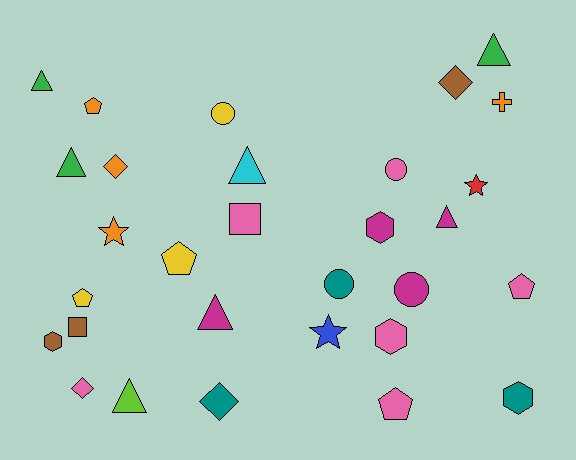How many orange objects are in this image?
There are 4 orange objects.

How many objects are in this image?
There are 30 objects.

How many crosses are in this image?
There is 1 cross.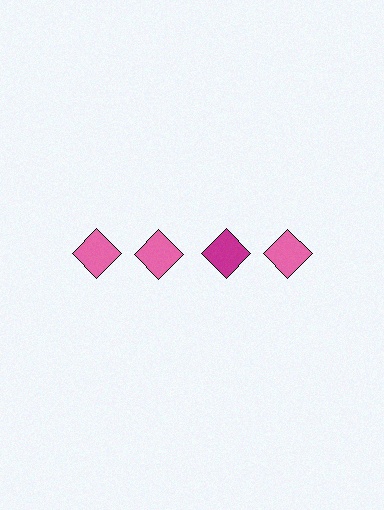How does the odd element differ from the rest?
It has a different color: magenta instead of pink.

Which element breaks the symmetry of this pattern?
The magenta diamond in the top row, center column breaks the symmetry. All other shapes are pink diamonds.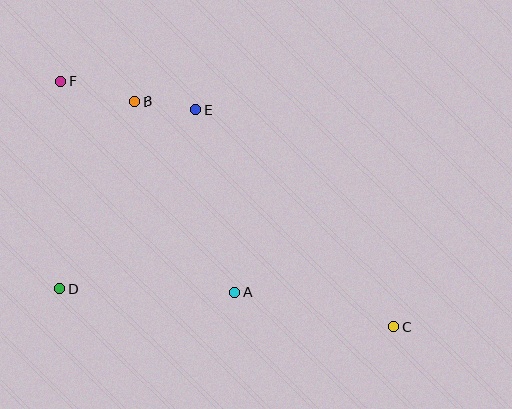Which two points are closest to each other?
Points B and E are closest to each other.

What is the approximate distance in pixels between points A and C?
The distance between A and C is approximately 162 pixels.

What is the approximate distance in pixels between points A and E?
The distance between A and E is approximately 187 pixels.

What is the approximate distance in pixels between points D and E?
The distance between D and E is approximately 224 pixels.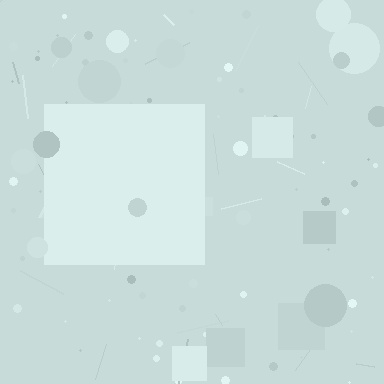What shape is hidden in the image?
A square is hidden in the image.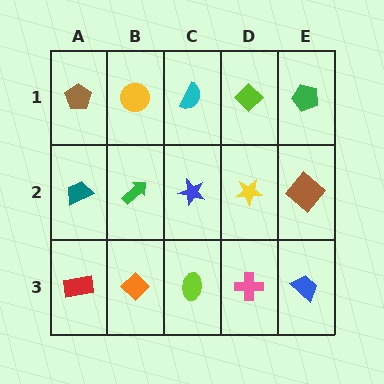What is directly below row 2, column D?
A pink cross.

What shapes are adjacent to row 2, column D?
A lime diamond (row 1, column D), a pink cross (row 3, column D), a blue star (row 2, column C), a brown diamond (row 2, column E).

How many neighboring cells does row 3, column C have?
3.